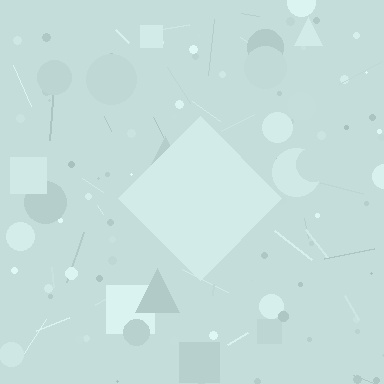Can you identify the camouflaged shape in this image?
The camouflaged shape is a diamond.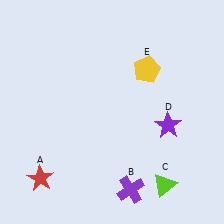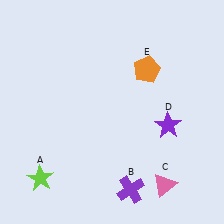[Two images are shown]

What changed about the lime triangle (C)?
In Image 1, C is lime. In Image 2, it changed to pink.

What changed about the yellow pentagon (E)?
In Image 1, E is yellow. In Image 2, it changed to orange.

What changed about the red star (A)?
In Image 1, A is red. In Image 2, it changed to lime.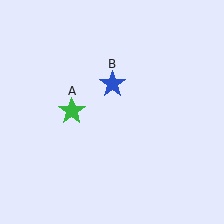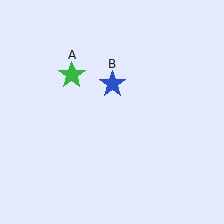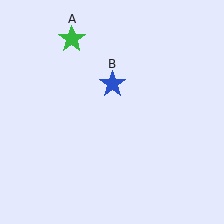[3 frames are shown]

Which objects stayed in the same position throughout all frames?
Blue star (object B) remained stationary.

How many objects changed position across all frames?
1 object changed position: green star (object A).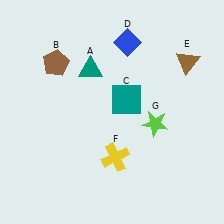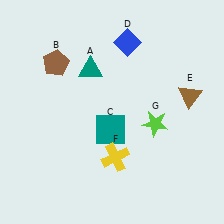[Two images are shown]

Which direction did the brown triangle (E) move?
The brown triangle (E) moved down.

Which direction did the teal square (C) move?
The teal square (C) moved down.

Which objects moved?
The objects that moved are: the teal square (C), the brown triangle (E).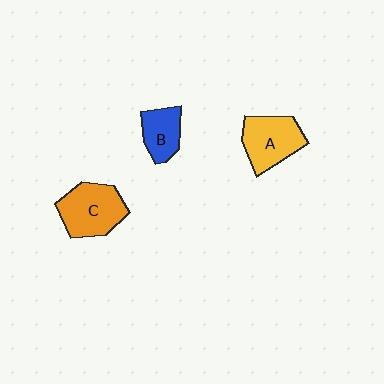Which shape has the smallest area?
Shape B (blue).